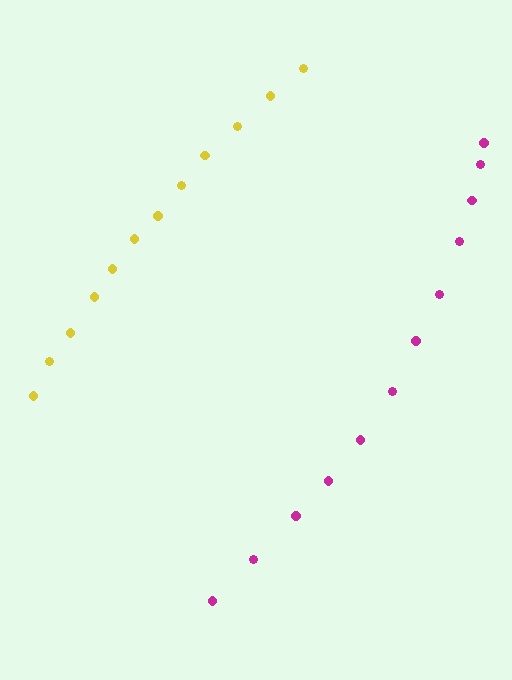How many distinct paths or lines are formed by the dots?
There are 2 distinct paths.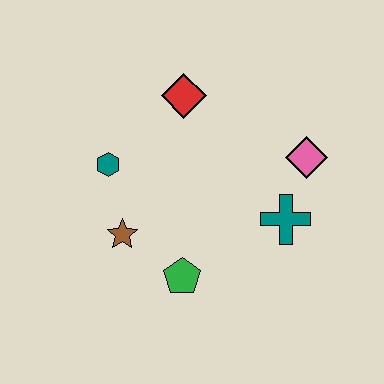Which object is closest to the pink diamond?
The teal cross is closest to the pink diamond.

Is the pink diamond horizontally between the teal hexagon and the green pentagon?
No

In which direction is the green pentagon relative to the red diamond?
The green pentagon is below the red diamond.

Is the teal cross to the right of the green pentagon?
Yes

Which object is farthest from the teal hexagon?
The pink diamond is farthest from the teal hexagon.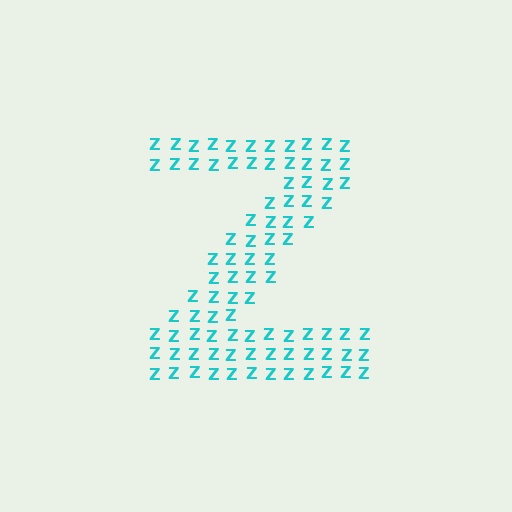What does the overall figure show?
The overall figure shows the letter Z.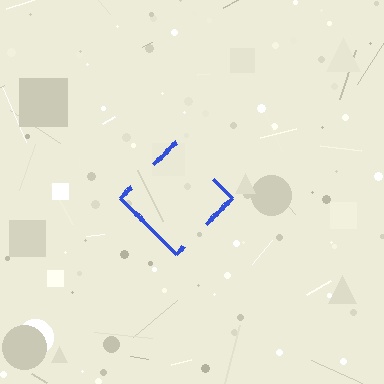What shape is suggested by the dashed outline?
The dashed outline suggests a diamond.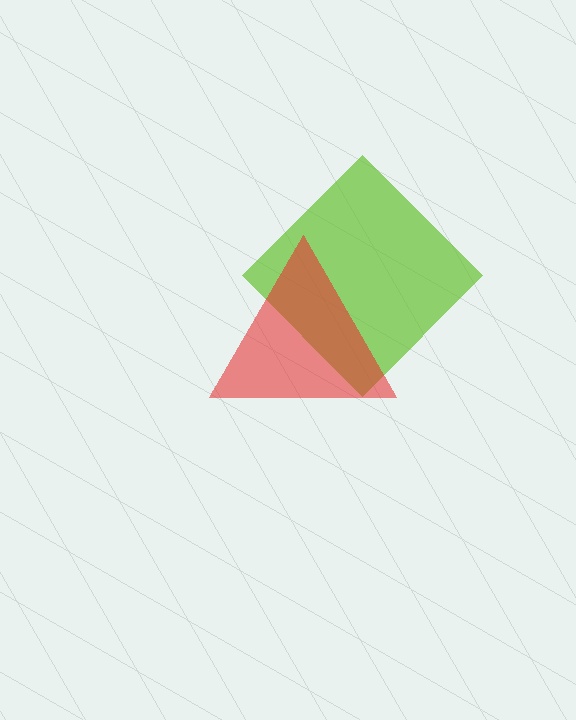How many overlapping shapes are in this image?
There are 2 overlapping shapes in the image.